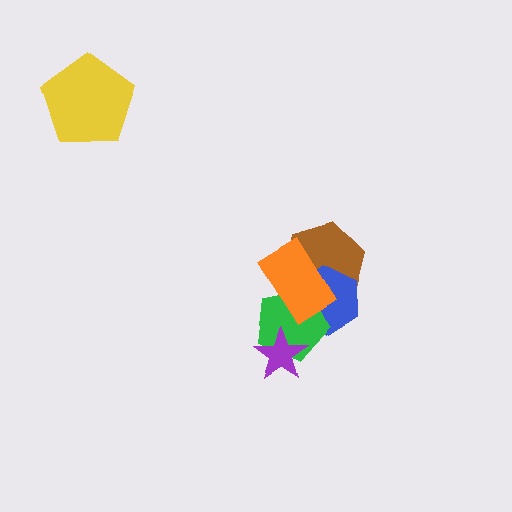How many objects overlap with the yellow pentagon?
0 objects overlap with the yellow pentagon.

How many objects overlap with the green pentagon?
4 objects overlap with the green pentagon.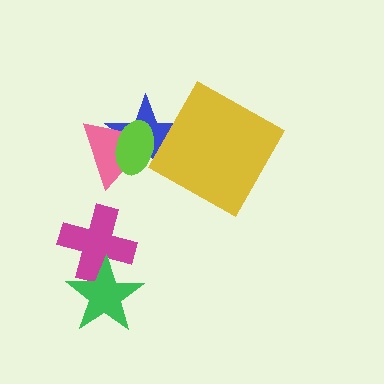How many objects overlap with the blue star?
3 objects overlap with the blue star.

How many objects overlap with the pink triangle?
2 objects overlap with the pink triangle.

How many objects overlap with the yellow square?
1 object overlaps with the yellow square.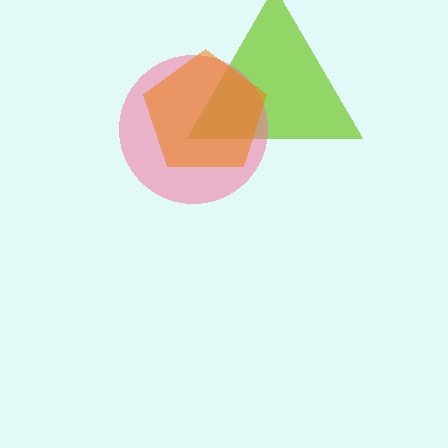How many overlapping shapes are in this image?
There are 3 overlapping shapes in the image.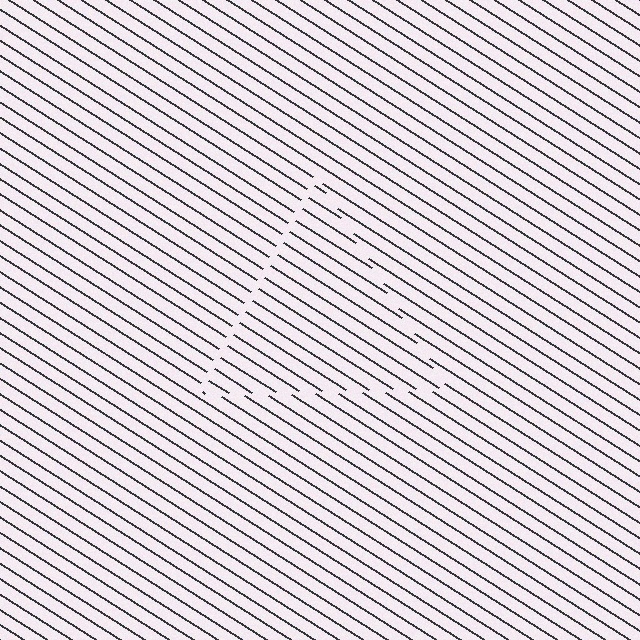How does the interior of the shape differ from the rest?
The interior of the shape contains the same grating, shifted by half a period — the contour is defined by the phase discontinuity where line-ends from the inner and outer gratings abut.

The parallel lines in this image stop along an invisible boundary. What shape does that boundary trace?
An illusory triangle. The interior of the shape contains the same grating, shifted by half a period — the contour is defined by the phase discontinuity where line-ends from the inner and outer gratings abut.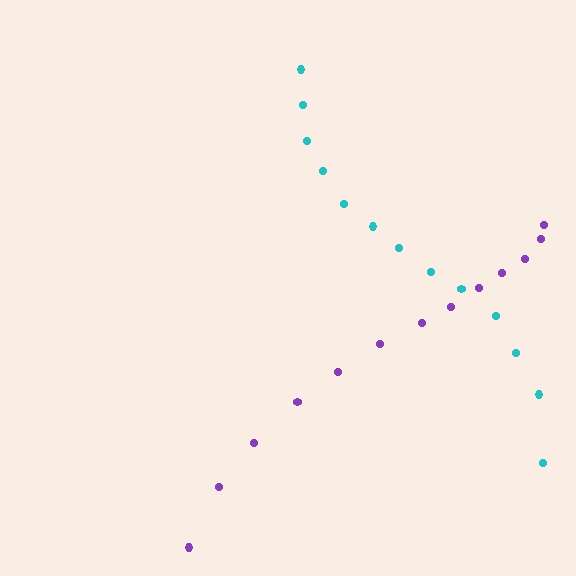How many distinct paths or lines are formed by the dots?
There are 2 distinct paths.